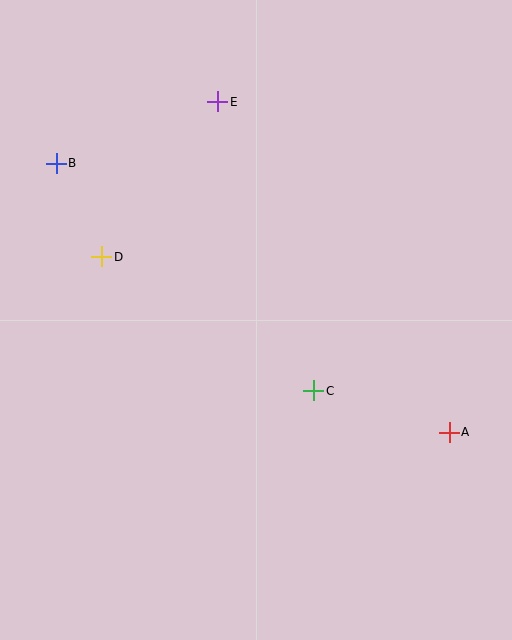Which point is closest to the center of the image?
Point C at (314, 391) is closest to the center.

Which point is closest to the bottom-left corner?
Point D is closest to the bottom-left corner.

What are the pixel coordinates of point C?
Point C is at (314, 391).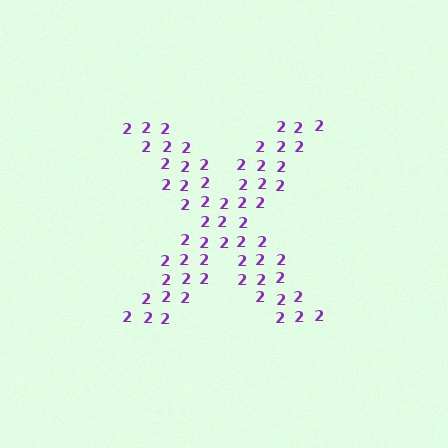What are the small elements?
The small elements are digit 2's.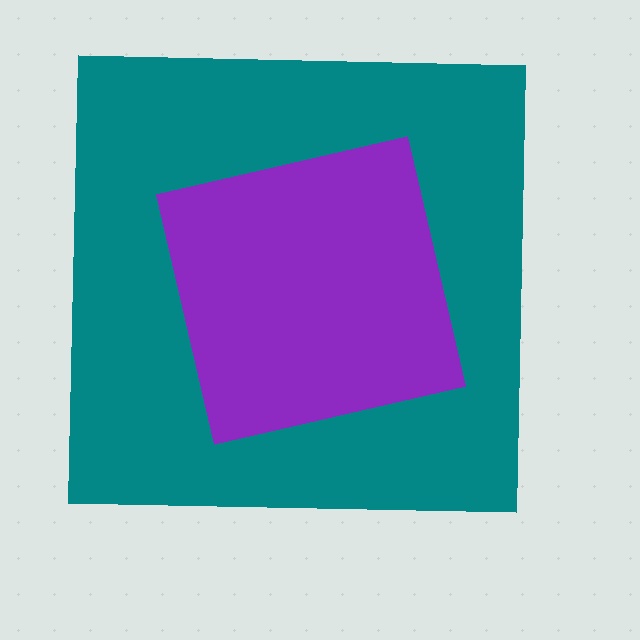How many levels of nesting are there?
2.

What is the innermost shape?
The purple square.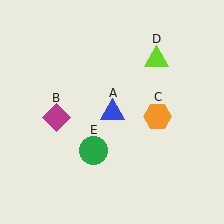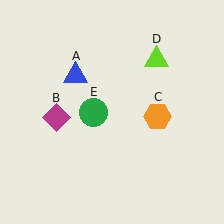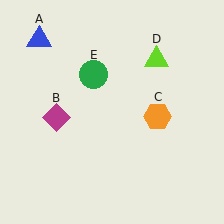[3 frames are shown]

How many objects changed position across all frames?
2 objects changed position: blue triangle (object A), green circle (object E).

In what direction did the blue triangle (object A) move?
The blue triangle (object A) moved up and to the left.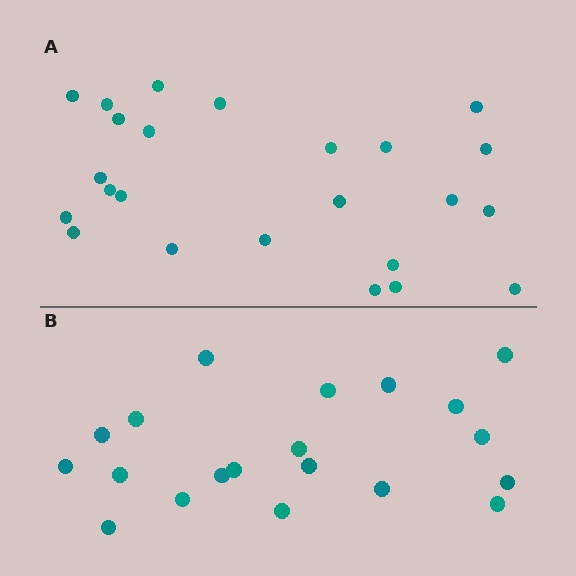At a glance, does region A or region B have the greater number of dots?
Region A (the top region) has more dots.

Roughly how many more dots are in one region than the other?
Region A has about 4 more dots than region B.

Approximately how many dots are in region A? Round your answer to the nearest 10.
About 20 dots. (The exact count is 24, which rounds to 20.)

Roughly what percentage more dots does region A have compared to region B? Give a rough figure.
About 20% more.